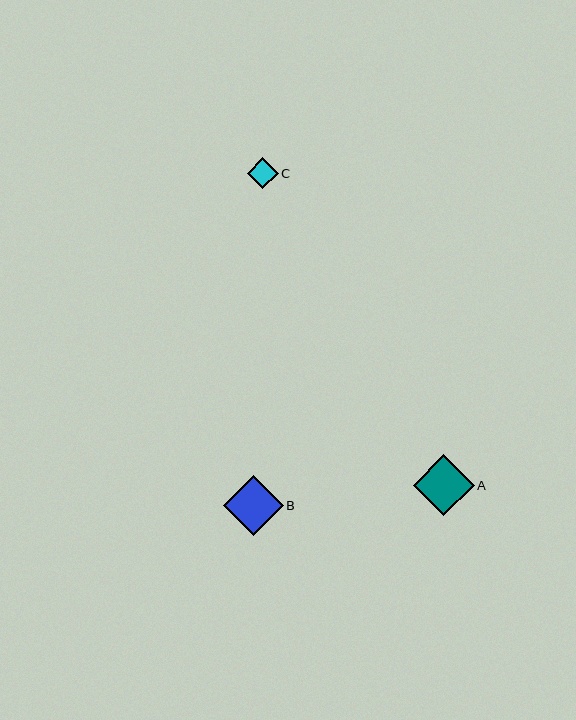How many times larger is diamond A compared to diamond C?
Diamond A is approximately 2.0 times the size of diamond C.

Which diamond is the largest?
Diamond A is the largest with a size of approximately 61 pixels.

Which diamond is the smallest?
Diamond C is the smallest with a size of approximately 31 pixels.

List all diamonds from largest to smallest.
From largest to smallest: A, B, C.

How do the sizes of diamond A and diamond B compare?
Diamond A and diamond B are approximately the same size.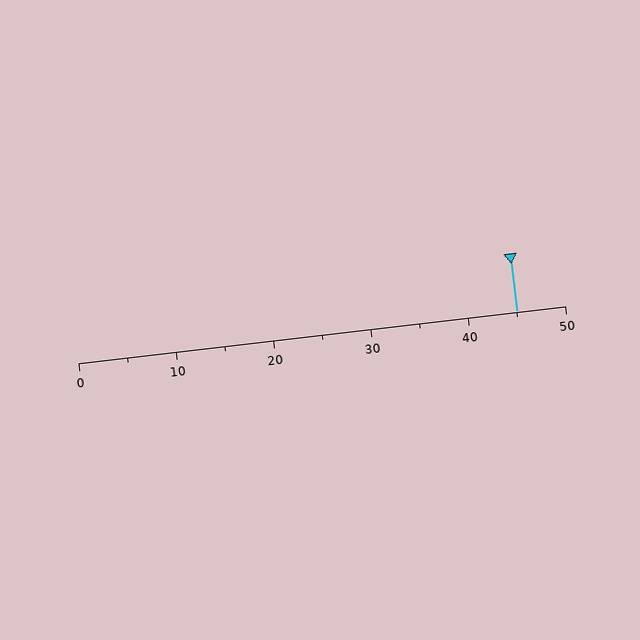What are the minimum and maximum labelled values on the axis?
The axis runs from 0 to 50.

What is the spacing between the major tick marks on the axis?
The major ticks are spaced 10 apart.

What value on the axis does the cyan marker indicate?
The marker indicates approximately 45.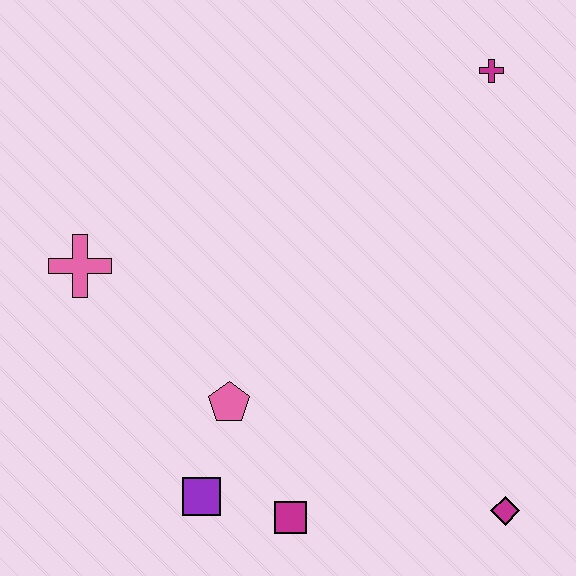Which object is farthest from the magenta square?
The magenta cross is farthest from the magenta square.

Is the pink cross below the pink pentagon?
No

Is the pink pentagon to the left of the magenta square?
Yes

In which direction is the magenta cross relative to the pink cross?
The magenta cross is to the right of the pink cross.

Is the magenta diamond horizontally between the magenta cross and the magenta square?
No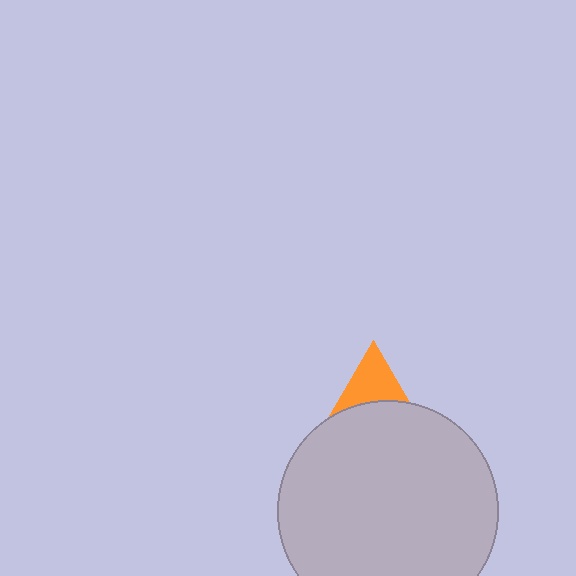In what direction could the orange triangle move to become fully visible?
The orange triangle could move up. That would shift it out from behind the light gray circle entirely.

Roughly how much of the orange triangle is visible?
A small part of it is visible (roughly 37%).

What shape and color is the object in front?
The object in front is a light gray circle.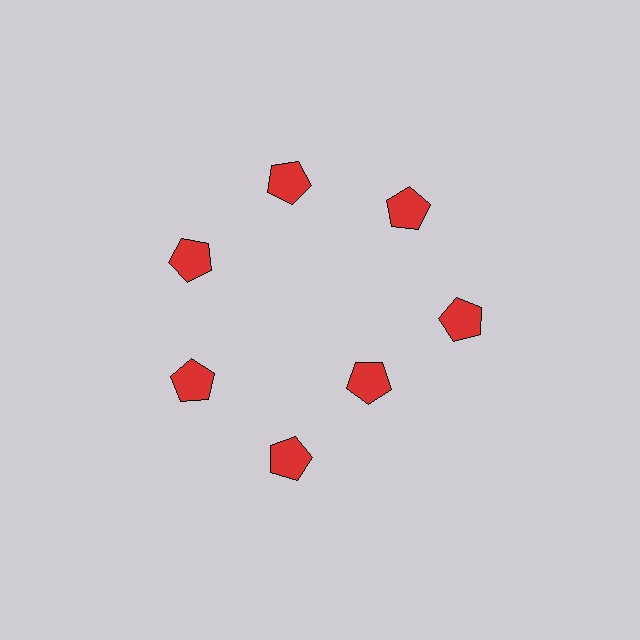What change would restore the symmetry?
The symmetry would be restored by moving it outward, back onto the ring so that all 7 pentagons sit at equal angles and equal distance from the center.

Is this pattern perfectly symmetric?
No. The 7 red pentagons are arranged in a ring, but one element near the 5 o'clock position is pulled inward toward the center, breaking the 7-fold rotational symmetry.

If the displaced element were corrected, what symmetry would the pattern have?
It would have 7-fold rotational symmetry — the pattern would map onto itself every 51 degrees.